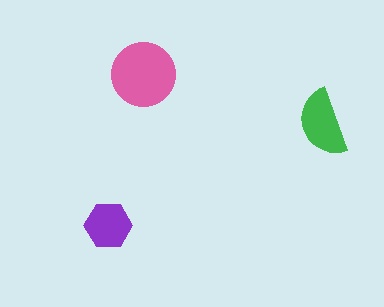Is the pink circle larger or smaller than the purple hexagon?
Larger.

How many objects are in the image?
There are 3 objects in the image.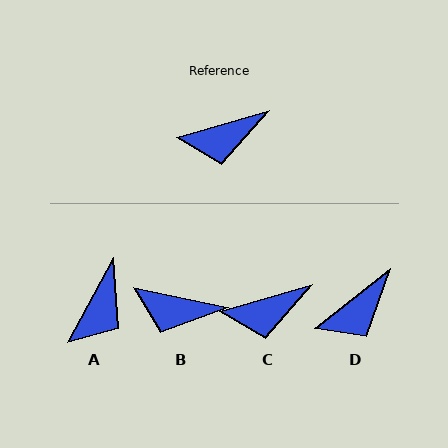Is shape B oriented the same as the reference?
No, it is off by about 28 degrees.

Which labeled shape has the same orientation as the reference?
C.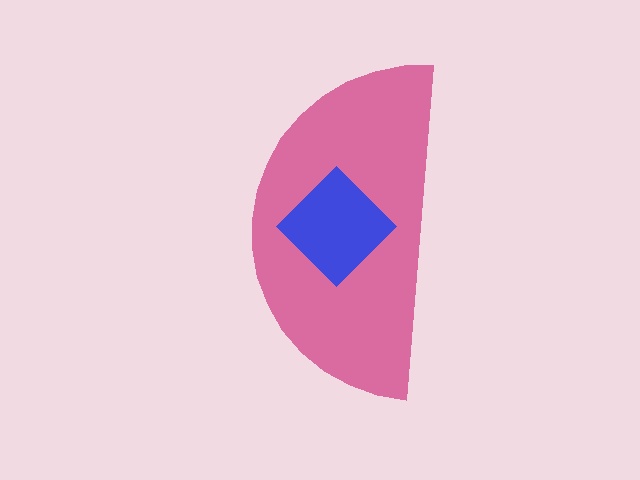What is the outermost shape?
The pink semicircle.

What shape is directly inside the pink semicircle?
The blue diamond.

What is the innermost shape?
The blue diamond.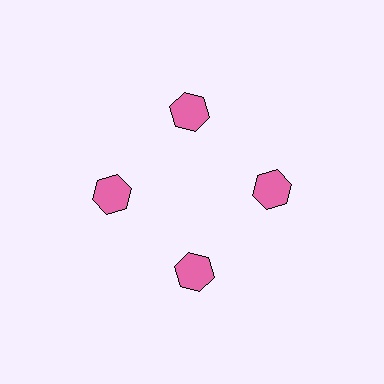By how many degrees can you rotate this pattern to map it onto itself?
The pattern maps onto itself every 90 degrees of rotation.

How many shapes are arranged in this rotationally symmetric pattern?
There are 4 shapes, arranged in 4 groups of 1.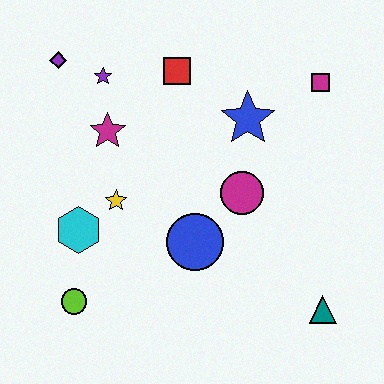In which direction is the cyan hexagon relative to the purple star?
The cyan hexagon is below the purple star.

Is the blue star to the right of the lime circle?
Yes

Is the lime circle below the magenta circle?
Yes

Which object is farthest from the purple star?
The teal triangle is farthest from the purple star.